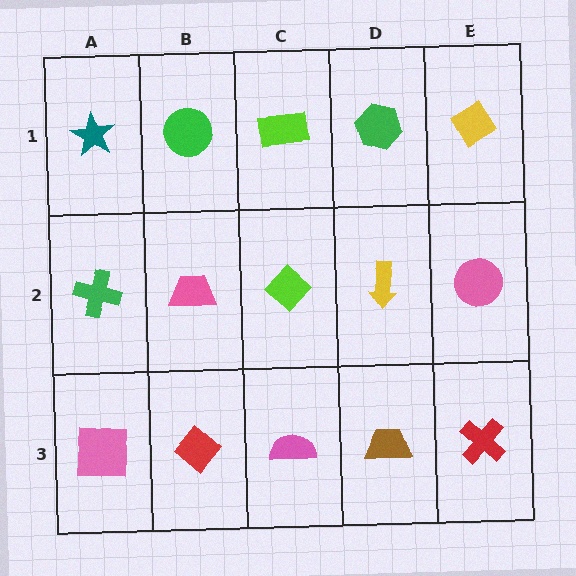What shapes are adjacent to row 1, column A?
A green cross (row 2, column A), a green circle (row 1, column B).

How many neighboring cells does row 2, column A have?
3.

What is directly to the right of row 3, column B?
A pink semicircle.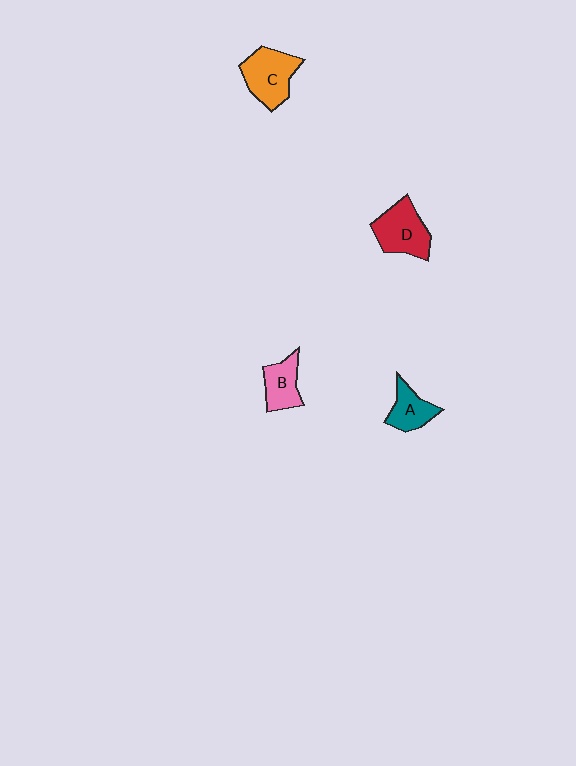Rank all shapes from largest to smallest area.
From largest to smallest: C (orange), D (red), B (pink), A (teal).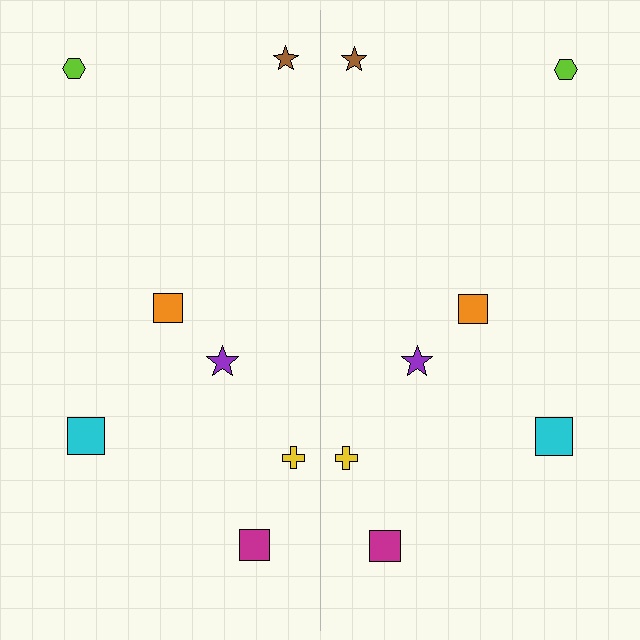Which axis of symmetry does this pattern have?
The pattern has a vertical axis of symmetry running through the center of the image.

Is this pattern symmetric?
Yes, this pattern has bilateral (reflection) symmetry.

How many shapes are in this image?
There are 14 shapes in this image.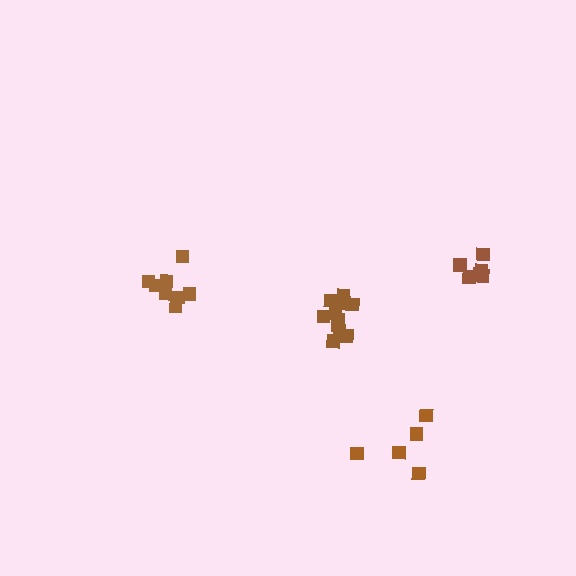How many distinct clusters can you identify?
There are 4 distinct clusters.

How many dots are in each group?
Group 1: 5 dots, Group 2: 6 dots, Group 3: 8 dots, Group 4: 11 dots (30 total).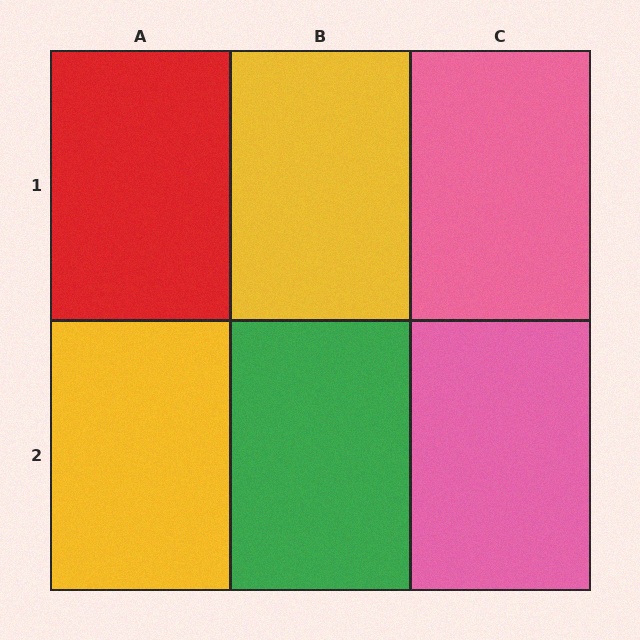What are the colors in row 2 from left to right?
Yellow, green, pink.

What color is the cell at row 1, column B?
Yellow.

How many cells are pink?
2 cells are pink.